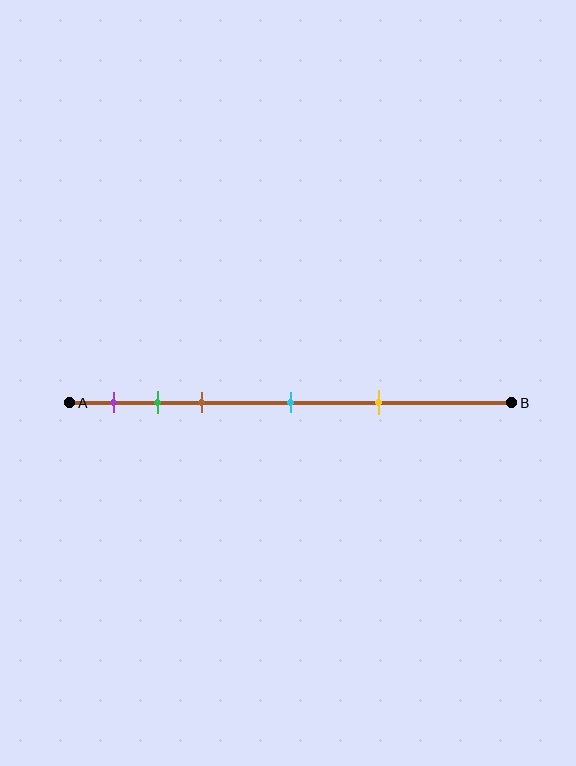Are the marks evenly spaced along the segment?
No, the marks are not evenly spaced.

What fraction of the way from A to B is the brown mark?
The brown mark is approximately 30% (0.3) of the way from A to B.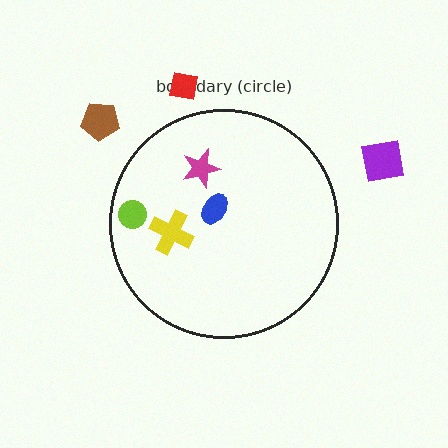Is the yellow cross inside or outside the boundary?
Inside.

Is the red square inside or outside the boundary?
Outside.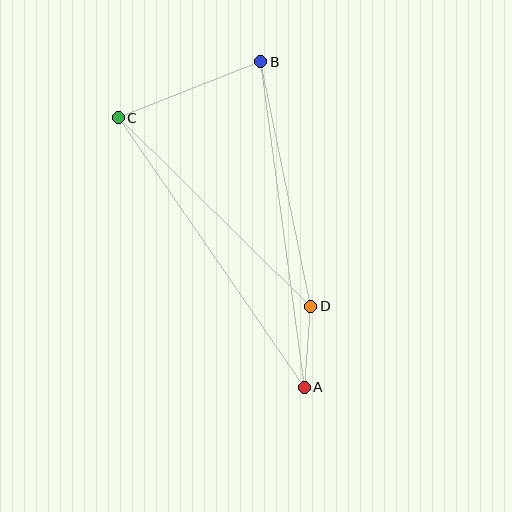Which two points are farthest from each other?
Points A and B are farthest from each other.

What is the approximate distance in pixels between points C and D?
The distance between C and D is approximately 269 pixels.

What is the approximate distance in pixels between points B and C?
The distance between B and C is approximately 153 pixels.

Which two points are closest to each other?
Points A and D are closest to each other.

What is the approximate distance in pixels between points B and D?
The distance between B and D is approximately 249 pixels.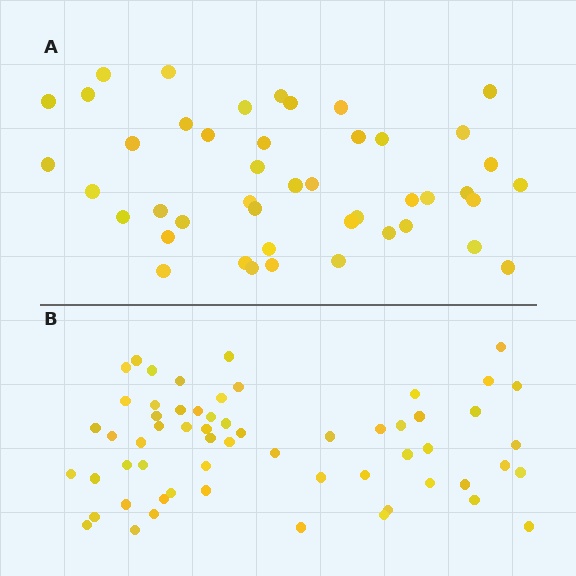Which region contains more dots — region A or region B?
Region B (the bottom region) has more dots.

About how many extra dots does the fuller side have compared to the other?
Region B has approximately 15 more dots than region A.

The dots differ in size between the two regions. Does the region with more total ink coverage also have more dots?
No. Region A has more total ink coverage because its dots are larger, but region B actually contains more individual dots. Total area can be misleading — the number of items is what matters here.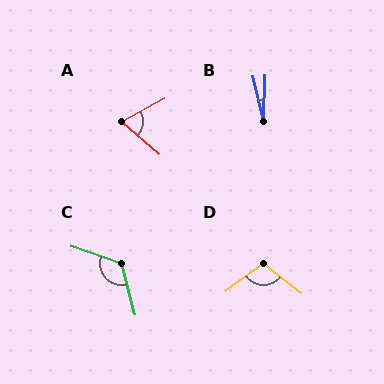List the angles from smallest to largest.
B (15°), A (69°), D (105°), C (124°).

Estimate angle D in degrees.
Approximately 105 degrees.